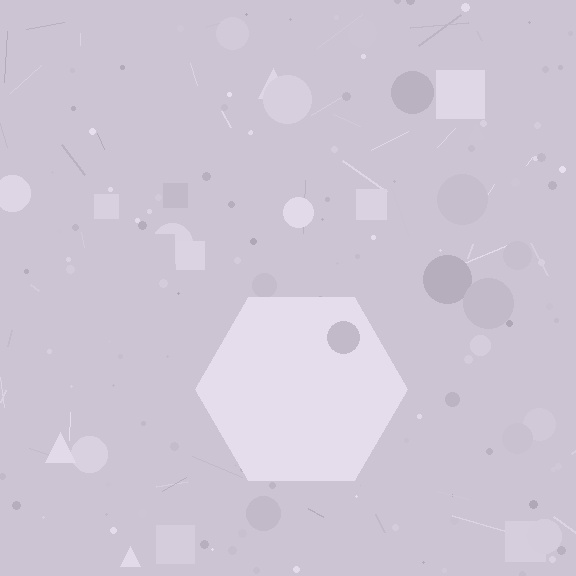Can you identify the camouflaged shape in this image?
The camouflaged shape is a hexagon.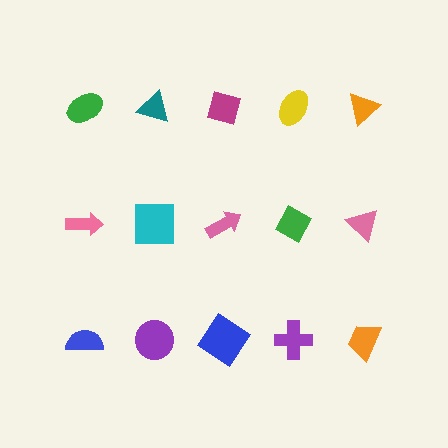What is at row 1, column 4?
A yellow ellipse.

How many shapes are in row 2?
5 shapes.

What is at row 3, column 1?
A blue semicircle.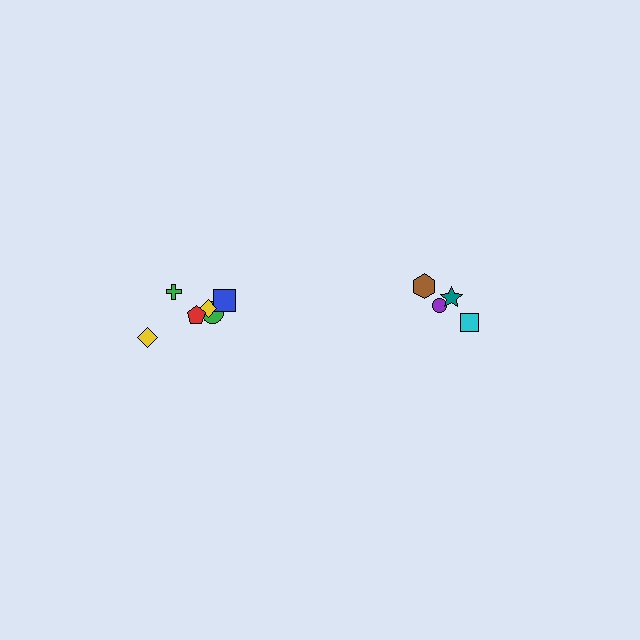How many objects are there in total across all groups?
There are 10 objects.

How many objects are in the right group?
There are 4 objects.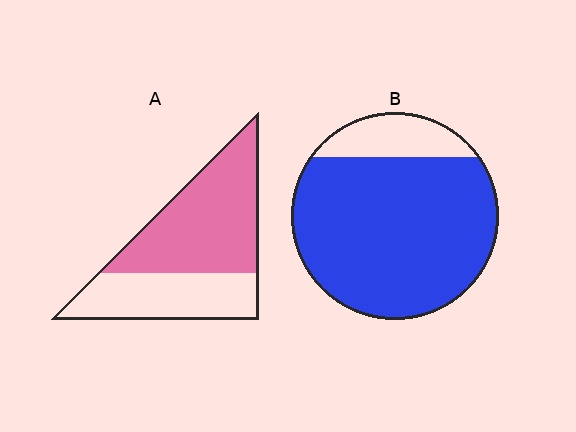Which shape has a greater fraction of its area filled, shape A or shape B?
Shape B.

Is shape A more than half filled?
Yes.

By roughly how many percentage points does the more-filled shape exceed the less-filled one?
By roughly 25 percentage points (B over A).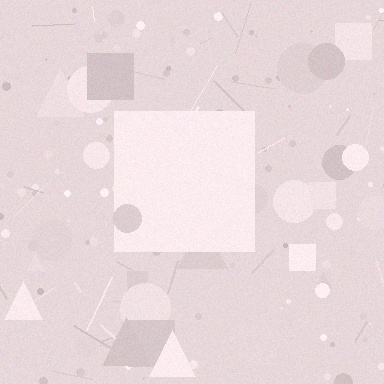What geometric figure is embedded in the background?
A square is embedded in the background.